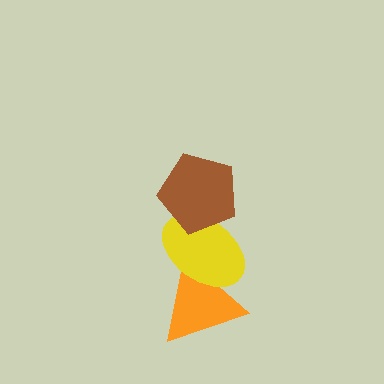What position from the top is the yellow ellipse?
The yellow ellipse is 2nd from the top.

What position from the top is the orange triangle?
The orange triangle is 3rd from the top.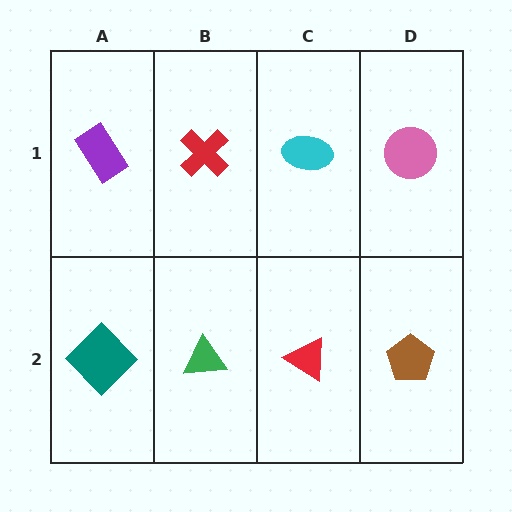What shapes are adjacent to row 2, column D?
A pink circle (row 1, column D), a red triangle (row 2, column C).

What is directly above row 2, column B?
A red cross.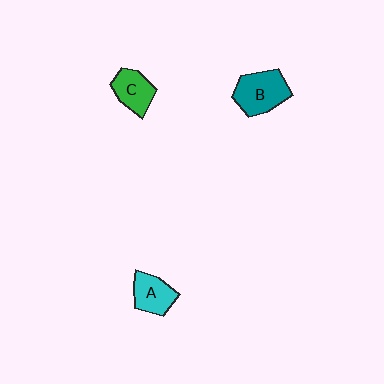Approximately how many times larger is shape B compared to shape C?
Approximately 1.4 times.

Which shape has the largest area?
Shape B (teal).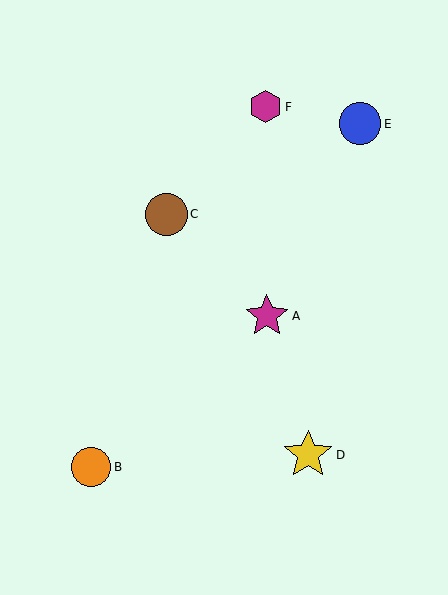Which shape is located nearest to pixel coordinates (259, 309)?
The magenta star (labeled A) at (267, 316) is nearest to that location.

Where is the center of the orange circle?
The center of the orange circle is at (91, 467).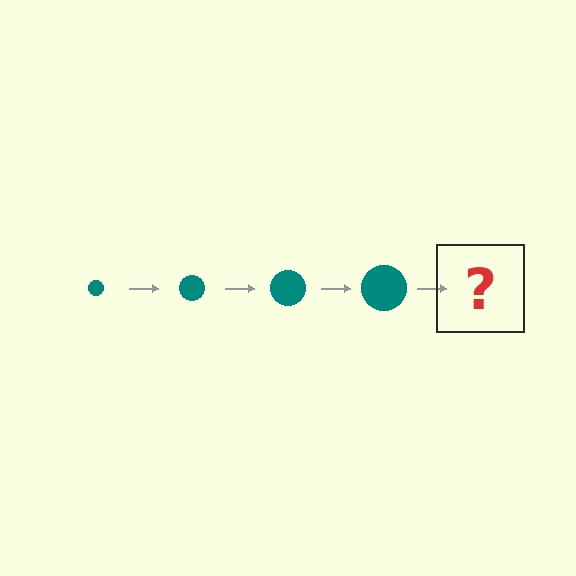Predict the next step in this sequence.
The next step is a teal circle, larger than the previous one.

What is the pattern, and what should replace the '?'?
The pattern is that the circle gets progressively larger each step. The '?' should be a teal circle, larger than the previous one.